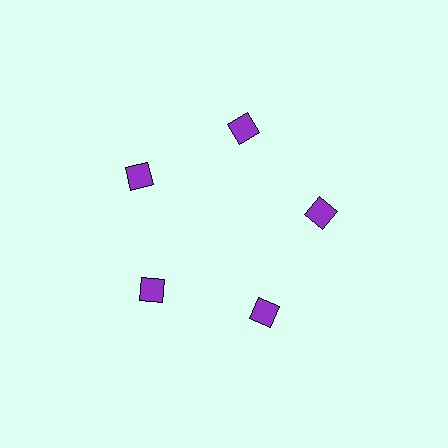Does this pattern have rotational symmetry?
Yes, this pattern has 5-fold rotational symmetry. It looks the same after rotating 72 degrees around the center.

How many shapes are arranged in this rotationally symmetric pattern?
There are 5 shapes, arranged in 5 groups of 1.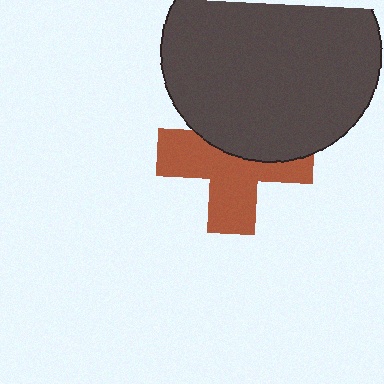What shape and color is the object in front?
The object in front is a dark gray circle.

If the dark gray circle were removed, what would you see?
You would see the complete brown cross.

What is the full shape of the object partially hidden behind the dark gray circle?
The partially hidden object is a brown cross.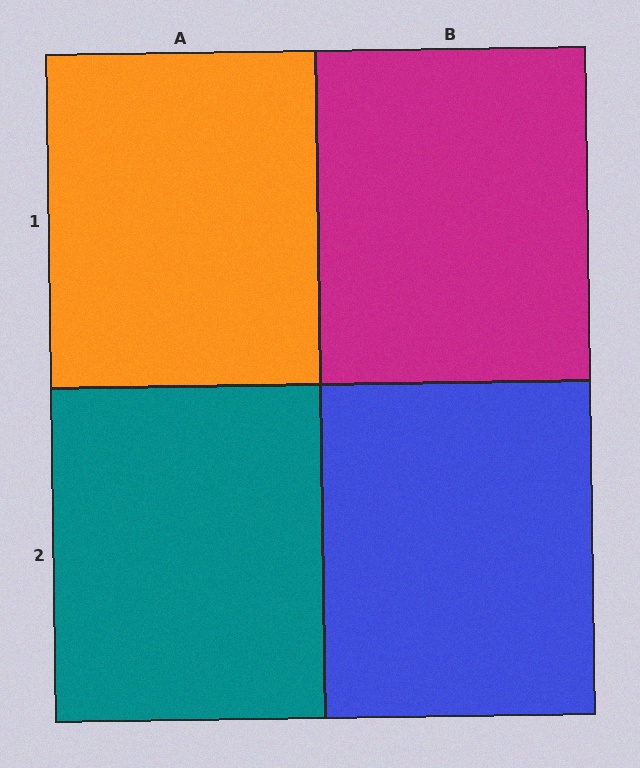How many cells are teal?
1 cell is teal.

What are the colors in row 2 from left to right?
Teal, blue.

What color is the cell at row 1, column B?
Magenta.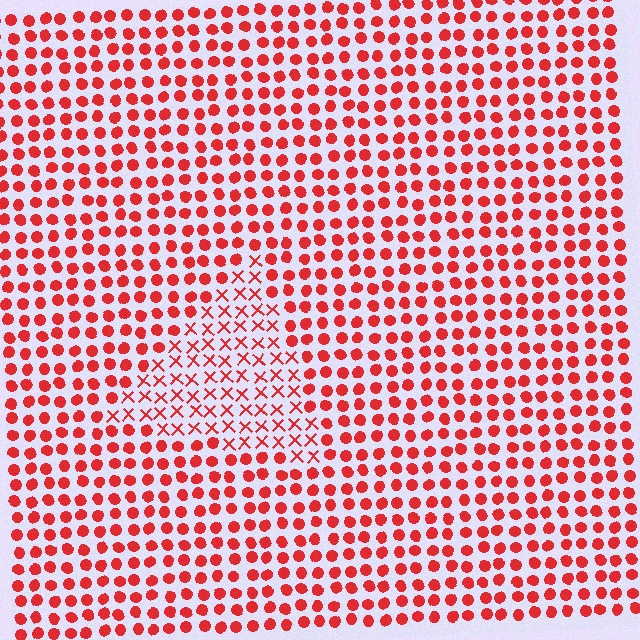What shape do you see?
I see a triangle.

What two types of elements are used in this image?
The image uses X marks inside the triangle region and circles outside it.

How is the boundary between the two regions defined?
The boundary is defined by a change in element shape: X marks inside vs. circles outside. All elements share the same color and spacing.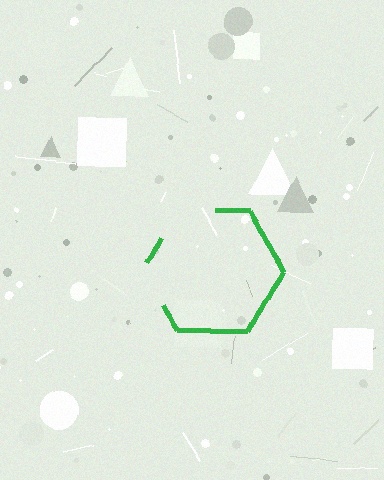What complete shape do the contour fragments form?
The contour fragments form a hexagon.